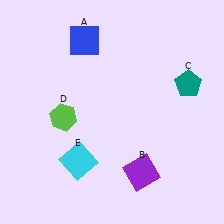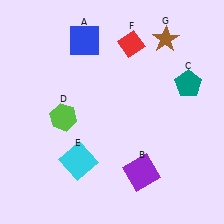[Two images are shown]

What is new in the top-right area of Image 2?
A red diamond (F) was added in the top-right area of Image 2.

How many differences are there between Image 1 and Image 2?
There are 2 differences between the two images.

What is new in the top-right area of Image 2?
A brown star (G) was added in the top-right area of Image 2.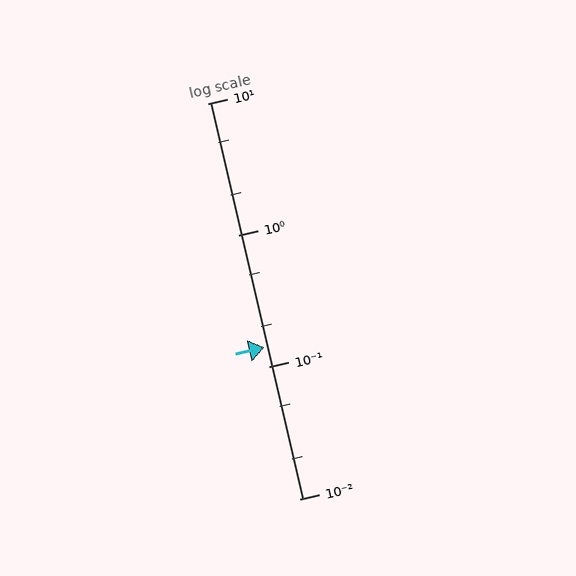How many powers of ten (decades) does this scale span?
The scale spans 3 decades, from 0.01 to 10.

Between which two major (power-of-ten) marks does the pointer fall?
The pointer is between 0.1 and 1.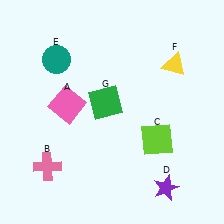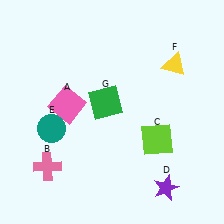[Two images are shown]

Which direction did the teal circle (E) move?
The teal circle (E) moved down.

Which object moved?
The teal circle (E) moved down.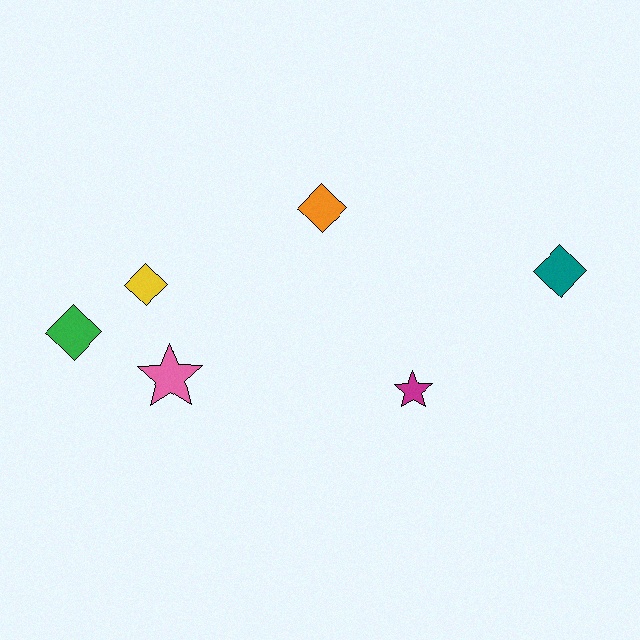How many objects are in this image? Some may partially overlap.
There are 6 objects.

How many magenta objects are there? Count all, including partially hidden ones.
There is 1 magenta object.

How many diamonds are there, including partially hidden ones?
There are 4 diamonds.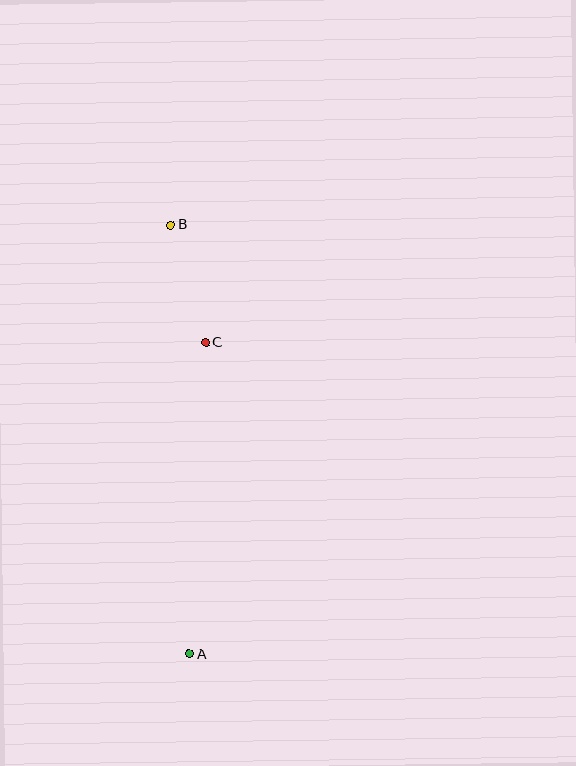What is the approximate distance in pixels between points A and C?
The distance between A and C is approximately 312 pixels.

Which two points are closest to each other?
Points B and C are closest to each other.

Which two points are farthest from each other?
Points A and B are farthest from each other.